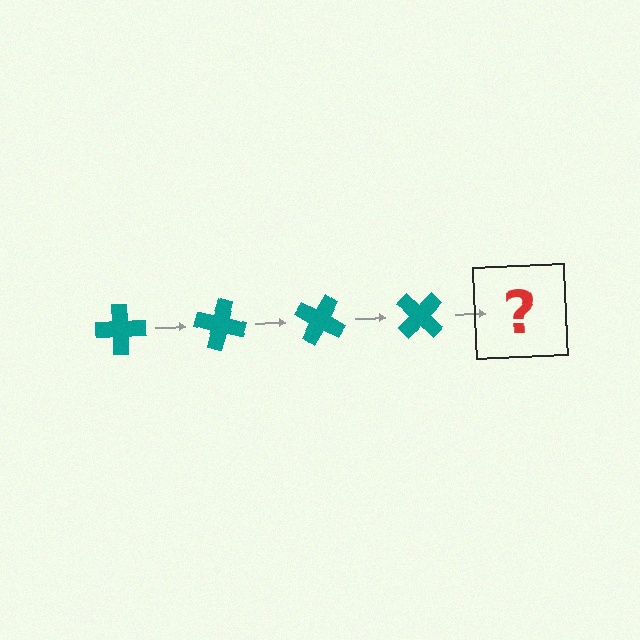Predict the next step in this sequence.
The next step is a teal cross rotated 60 degrees.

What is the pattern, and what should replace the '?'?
The pattern is that the cross rotates 15 degrees each step. The '?' should be a teal cross rotated 60 degrees.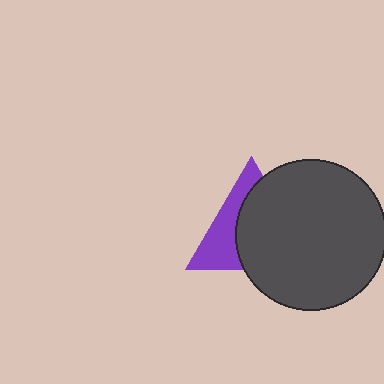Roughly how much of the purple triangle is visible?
A small part of it is visible (roughly 39%).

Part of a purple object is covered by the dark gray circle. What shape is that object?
It is a triangle.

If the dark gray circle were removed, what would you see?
You would see the complete purple triangle.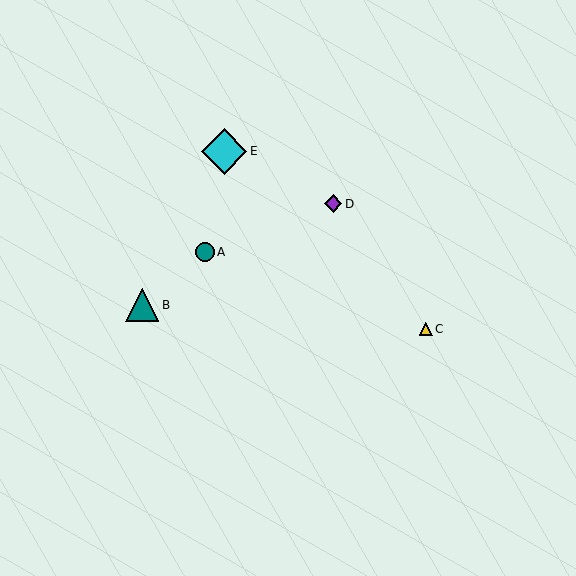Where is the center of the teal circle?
The center of the teal circle is at (205, 252).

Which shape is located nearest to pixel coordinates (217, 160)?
The cyan diamond (labeled E) at (224, 151) is nearest to that location.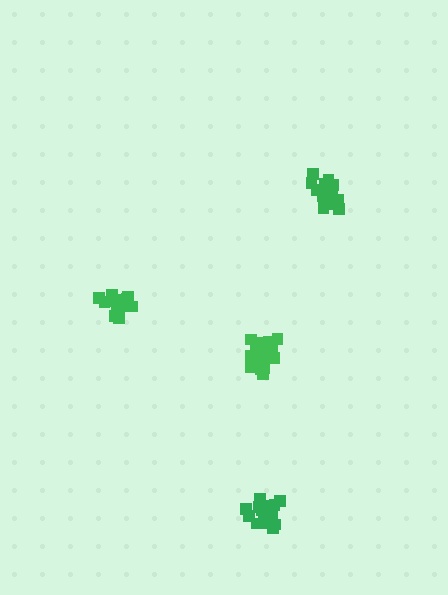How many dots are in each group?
Group 1: 18 dots, Group 2: 19 dots, Group 3: 18 dots, Group 4: 14 dots (69 total).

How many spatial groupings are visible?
There are 4 spatial groupings.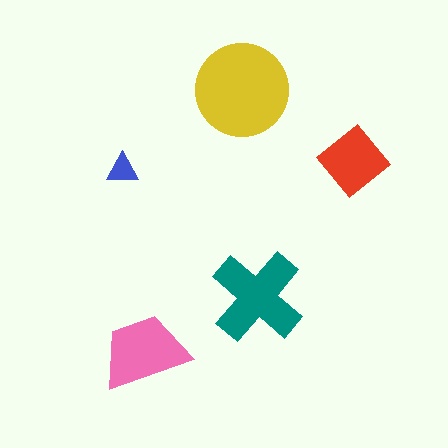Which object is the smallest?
The blue triangle.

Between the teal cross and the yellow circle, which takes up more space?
The yellow circle.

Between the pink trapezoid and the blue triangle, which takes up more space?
The pink trapezoid.